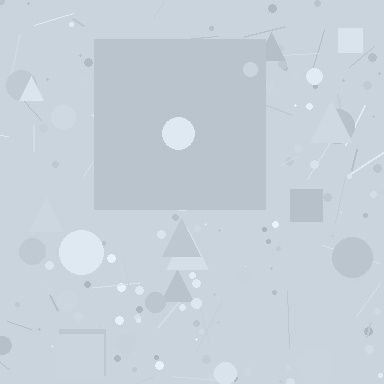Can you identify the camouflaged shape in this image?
The camouflaged shape is a square.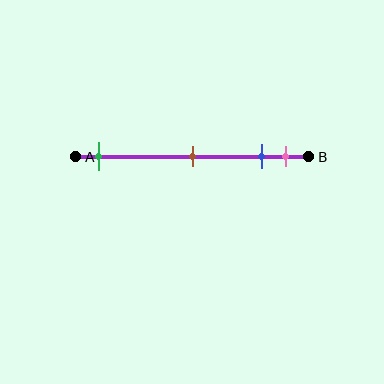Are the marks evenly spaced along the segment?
No, the marks are not evenly spaced.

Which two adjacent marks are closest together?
The blue and pink marks are the closest adjacent pair.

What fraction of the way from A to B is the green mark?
The green mark is approximately 10% (0.1) of the way from A to B.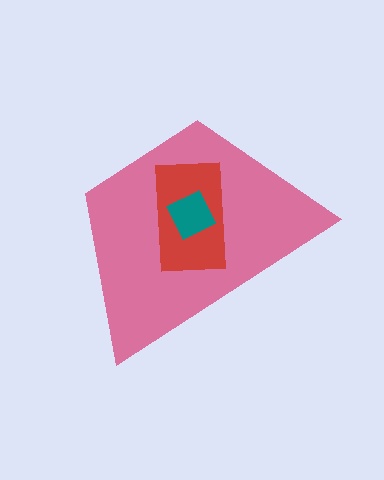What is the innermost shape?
The teal square.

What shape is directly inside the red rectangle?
The teal square.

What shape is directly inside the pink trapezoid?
The red rectangle.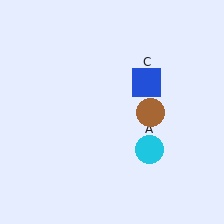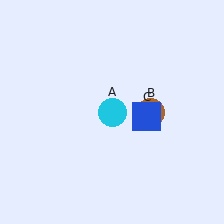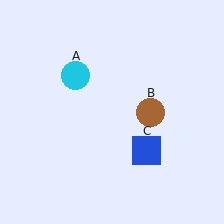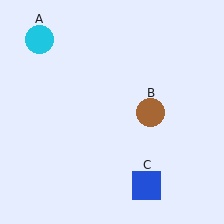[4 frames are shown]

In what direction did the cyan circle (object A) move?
The cyan circle (object A) moved up and to the left.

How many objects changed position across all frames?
2 objects changed position: cyan circle (object A), blue square (object C).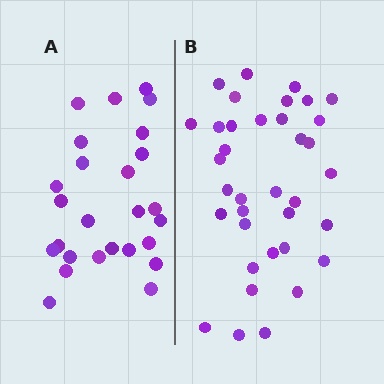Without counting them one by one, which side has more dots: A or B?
Region B (the right region) has more dots.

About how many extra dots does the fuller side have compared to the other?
Region B has roughly 10 or so more dots than region A.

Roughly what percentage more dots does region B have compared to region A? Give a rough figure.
About 40% more.